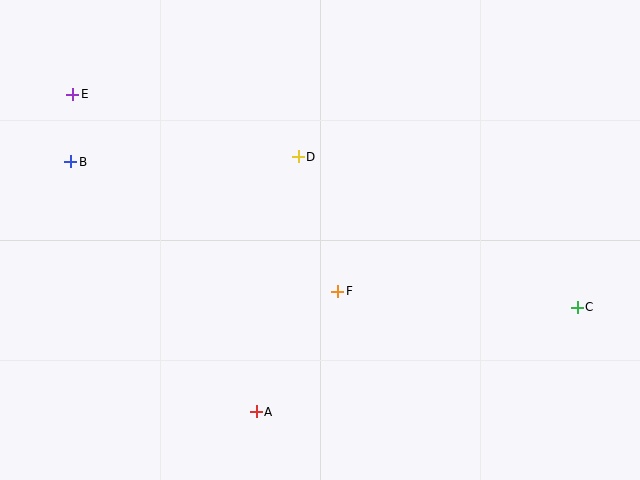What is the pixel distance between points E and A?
The distance between E and A is 367 pixels.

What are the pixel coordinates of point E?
Point E is at (73, 95).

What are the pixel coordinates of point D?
Point D is at (298, 157).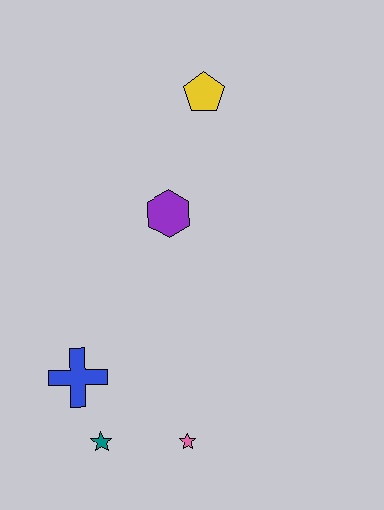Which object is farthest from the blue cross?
The yellow pentagon is farthest from the blue cross.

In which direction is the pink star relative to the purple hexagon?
The pink star is below the purple hexagon.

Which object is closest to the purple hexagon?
The yellow pentagon is closest to the purple hexagon.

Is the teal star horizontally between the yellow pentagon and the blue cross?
Yes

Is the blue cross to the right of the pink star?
No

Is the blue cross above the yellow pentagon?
No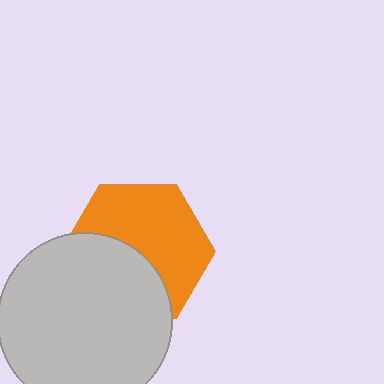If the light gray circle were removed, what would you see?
You would see the complete orange hexagon.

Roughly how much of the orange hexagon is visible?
About half of it is visible (roughly 57%).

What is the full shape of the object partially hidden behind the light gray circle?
The partially hidden object is an orange hexagon.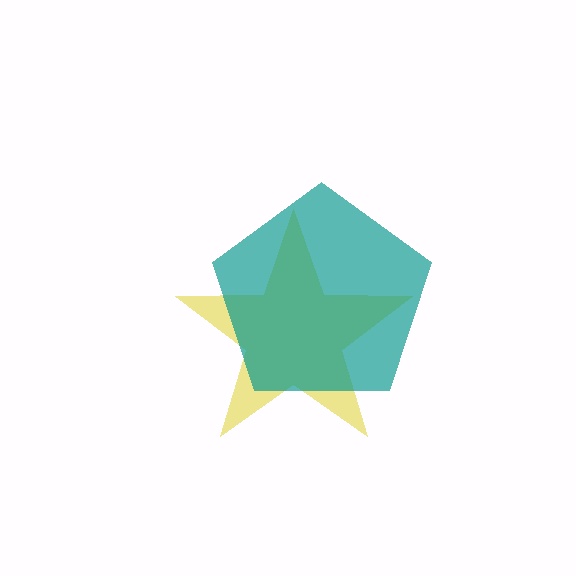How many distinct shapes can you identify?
There are 2 distinct shapes: a yellow star, a teal pentagon.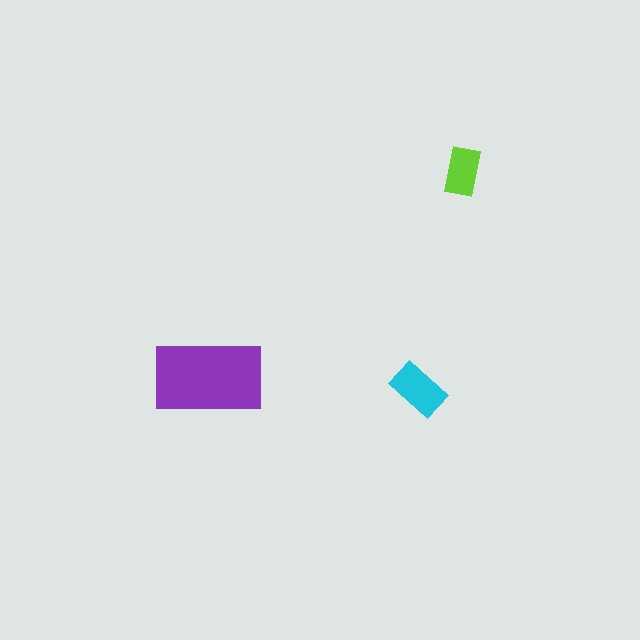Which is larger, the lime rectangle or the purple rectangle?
The purple one.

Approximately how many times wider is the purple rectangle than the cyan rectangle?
About 2 times wider.